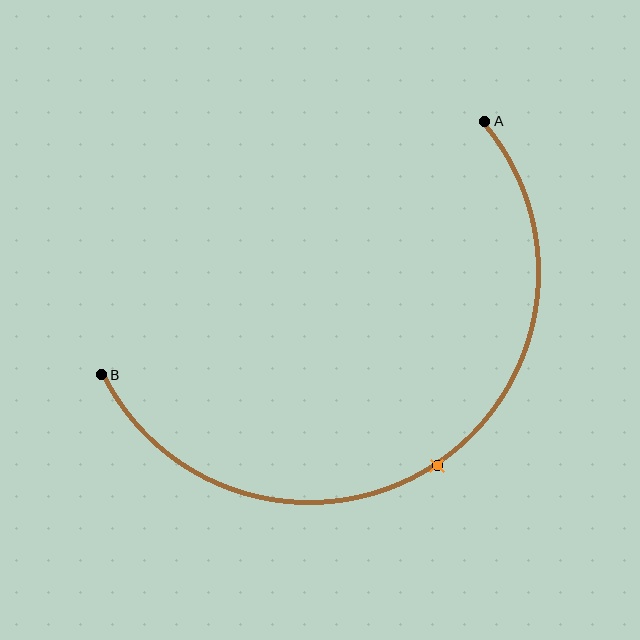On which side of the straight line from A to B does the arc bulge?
The arc bulges below the straight line connecting A and B.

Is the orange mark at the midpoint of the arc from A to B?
Yes. The orange mark lies on the arc at equal arc-length from both A and B — it is the arc midpoint.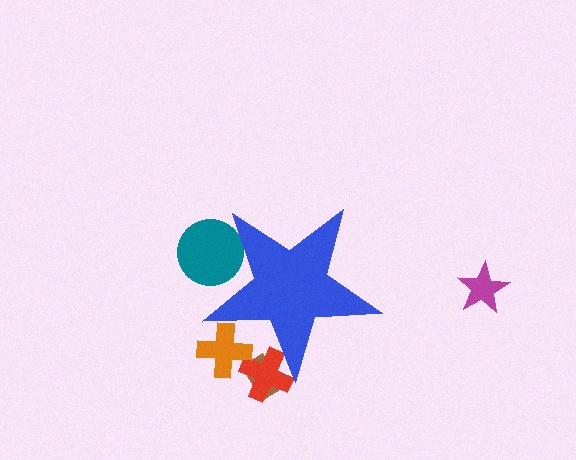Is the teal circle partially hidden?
Yes, the teal circle is partially hidden behind the blue star.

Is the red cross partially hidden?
Yes, the red cross is partially hidden behind the blue star.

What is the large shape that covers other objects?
A blue star.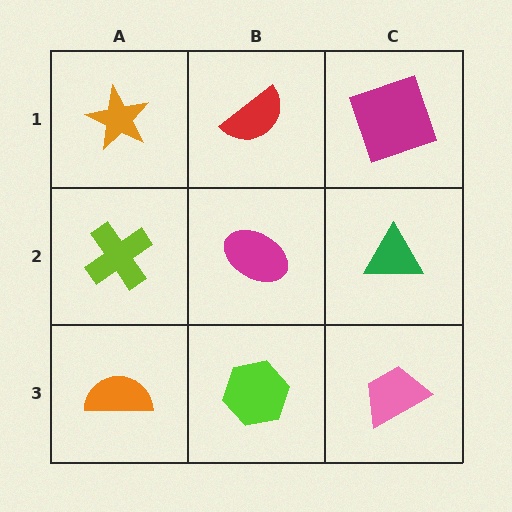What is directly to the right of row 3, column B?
A pink trapezoid.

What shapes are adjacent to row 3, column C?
A green triangle (row 2, column C), a lime hexagon (row 3, column B).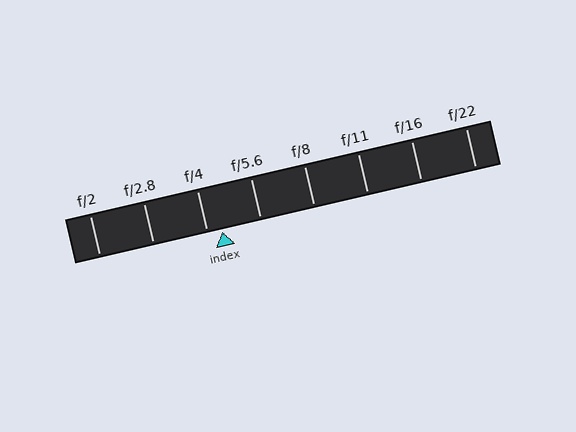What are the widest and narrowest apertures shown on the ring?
The widest aperture shown is f/2 and the narrowest is f/22.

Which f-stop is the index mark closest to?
The index mark is closest to f/4.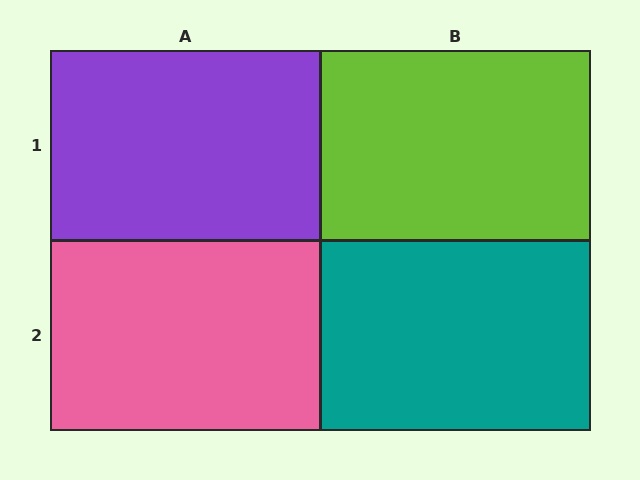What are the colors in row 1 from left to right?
Purple, lime.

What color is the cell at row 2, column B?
Teal.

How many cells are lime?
1 cell is lime.